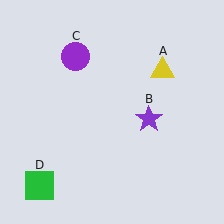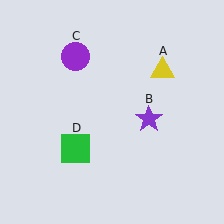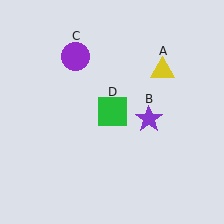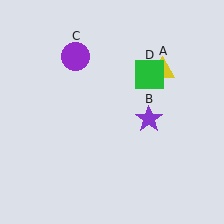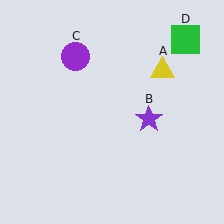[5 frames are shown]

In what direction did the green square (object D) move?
The green square (object D) moved up and to the right.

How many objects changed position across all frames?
1 object changed position: green square (object D).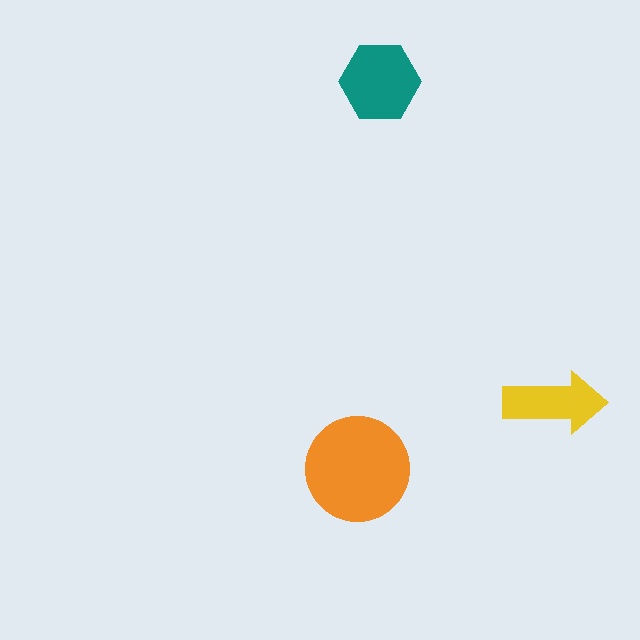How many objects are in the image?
There are 3 objects in the image.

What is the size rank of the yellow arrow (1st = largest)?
3rd.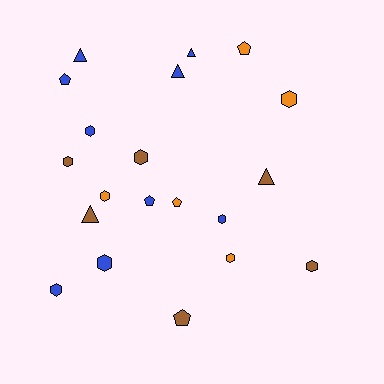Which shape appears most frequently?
Hexagon, with 10 objects.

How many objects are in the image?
There are 20 objects.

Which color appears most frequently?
Blue, with 9 objects.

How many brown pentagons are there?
There is 1 brown pentagon.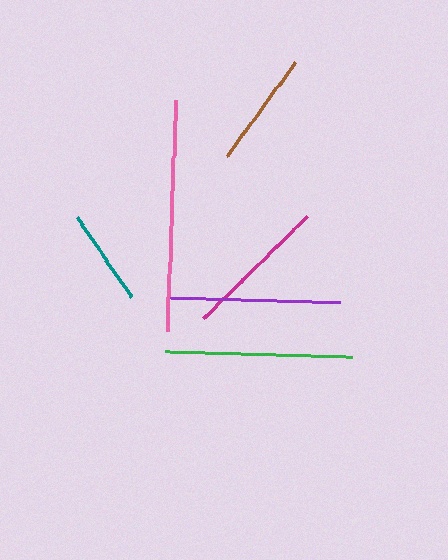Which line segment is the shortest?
The teal line is the shortest at approximately 98 pixels.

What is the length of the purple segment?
The purple segment is approximately 172 pixels long.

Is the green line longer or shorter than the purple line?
The green line is longer than the purple line.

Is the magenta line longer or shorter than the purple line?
The purple line is longer than the magenta line.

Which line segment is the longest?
The pink line is the longest at approximately 233 pixels.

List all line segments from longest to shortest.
From longest to shortest: pink, green, purple, magenta, brown, teal.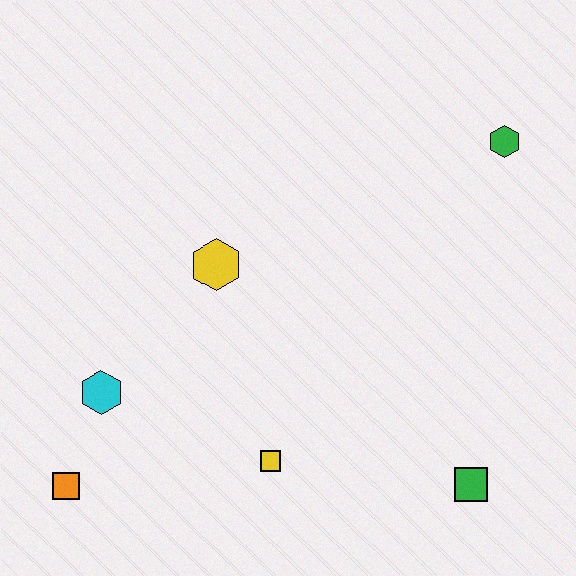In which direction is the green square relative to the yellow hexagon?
The green square is to the right of the yellow hexagon.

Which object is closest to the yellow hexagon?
The cyan hexagon is closest to the yellow hexagon.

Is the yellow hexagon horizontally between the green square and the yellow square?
No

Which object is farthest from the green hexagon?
The orange square is farthest from the green hexagon.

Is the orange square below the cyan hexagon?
Yes